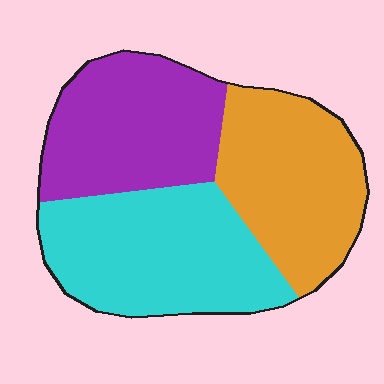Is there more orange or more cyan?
Cyan.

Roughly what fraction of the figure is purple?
Purple takes up between a sixth and a third of the figure.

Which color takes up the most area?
Cyan, at roughly 35%.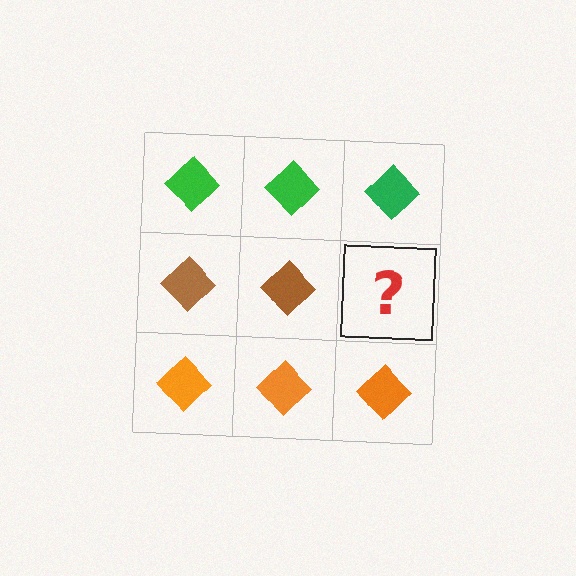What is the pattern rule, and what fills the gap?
The rule is that each row has a consistent color. The gap should be filled with a brown diamond.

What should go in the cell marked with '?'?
The missing cell should contain a brown diamond.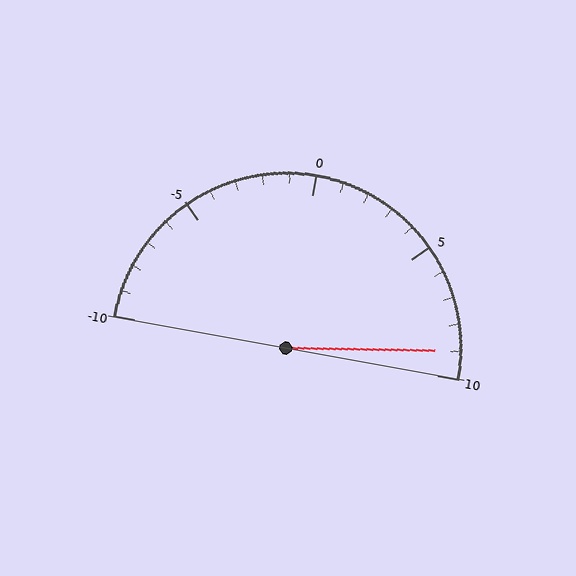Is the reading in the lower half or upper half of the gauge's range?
The reading is in the upper half of the range (-10 to 10).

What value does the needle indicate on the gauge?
The needle indicates approximately 9.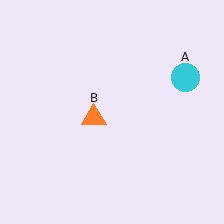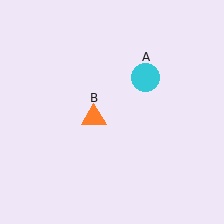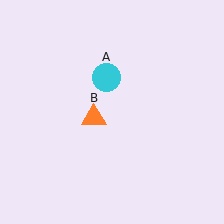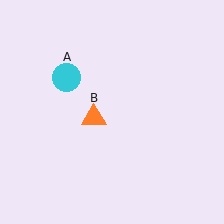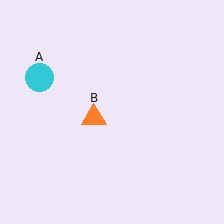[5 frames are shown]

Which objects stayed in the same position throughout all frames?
Orange triangle (object B) remained stationary.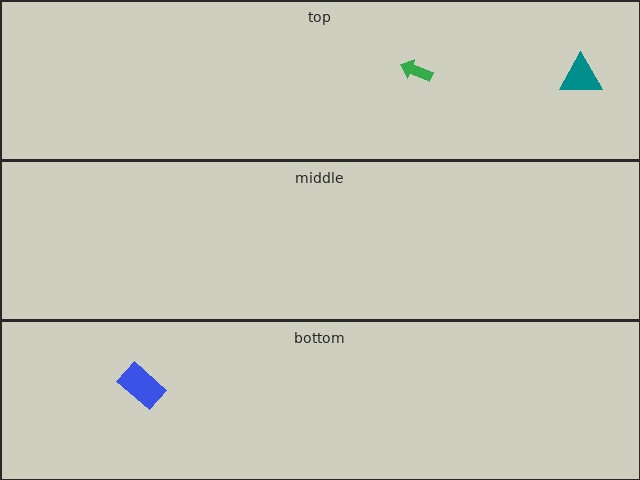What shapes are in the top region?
The green arrow, the teal triangle.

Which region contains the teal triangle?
The top region.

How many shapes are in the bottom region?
1.